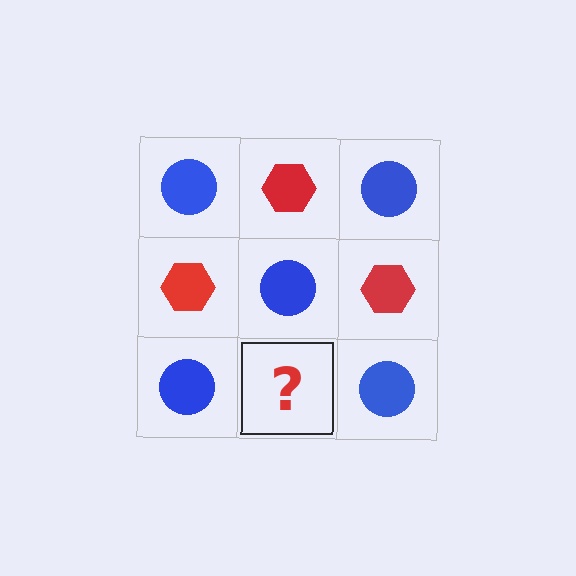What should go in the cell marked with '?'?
The missing cell should contain a red hexagon.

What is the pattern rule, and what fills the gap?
The rule is that it alternates blue circle and red hexagon in a checkerboard pattern. The gap should be filled with a red hexagon.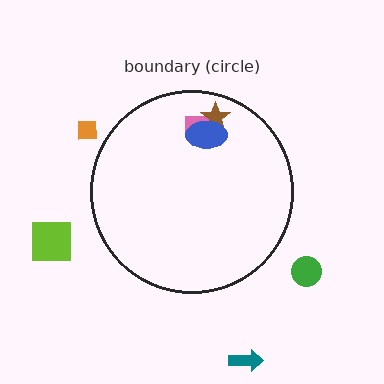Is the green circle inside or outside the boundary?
Outside.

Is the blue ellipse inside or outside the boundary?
Inside.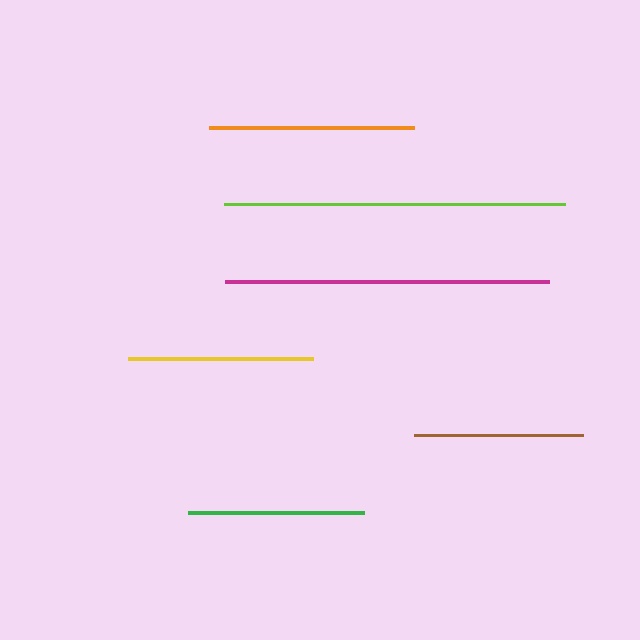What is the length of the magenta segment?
The magenta segment is approximately 323 pixels long.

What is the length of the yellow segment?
The yellow segment is approximately 185 pixels long.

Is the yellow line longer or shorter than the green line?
The yellow line is longer than the green line.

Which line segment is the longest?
The lime line is the longest at approximately 341 pixels.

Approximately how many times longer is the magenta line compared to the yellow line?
The magenta line is approximately 1.7 times the length of the yellow line.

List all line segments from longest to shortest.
From longest to shortest: lime, magenta, orange, yellow, green, brown.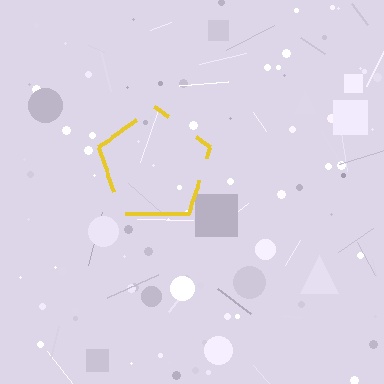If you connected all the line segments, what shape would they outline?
They would outline a pentagon.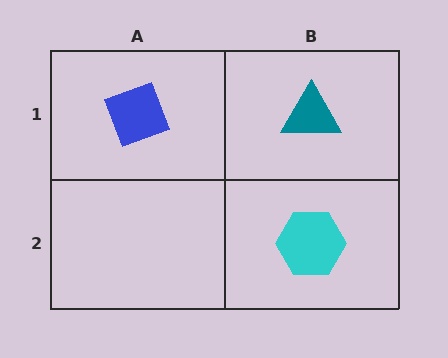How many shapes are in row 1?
2 shapes.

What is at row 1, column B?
A teal triangle.